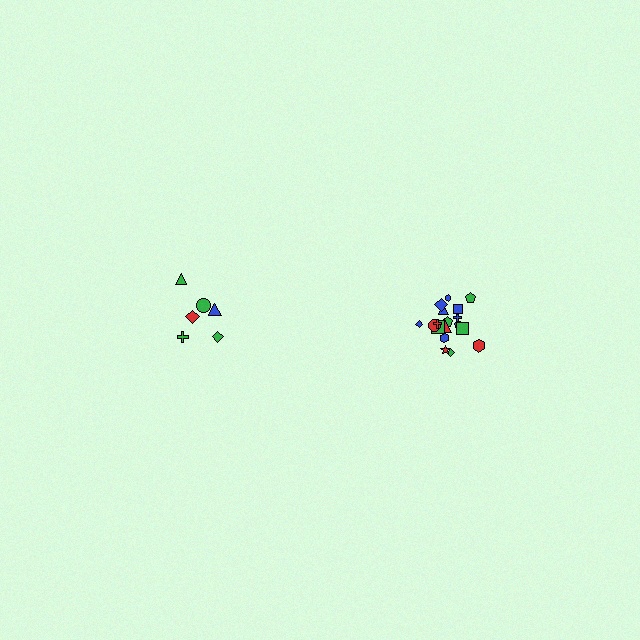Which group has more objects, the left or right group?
The right group.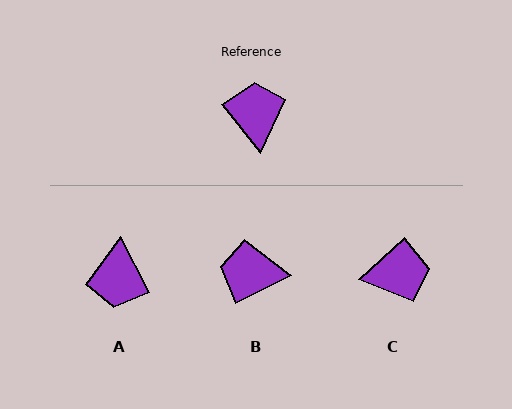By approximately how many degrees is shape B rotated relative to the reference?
Approximately 78 degrees counter-clockwise.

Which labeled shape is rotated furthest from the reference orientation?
A, about 169 degrees away.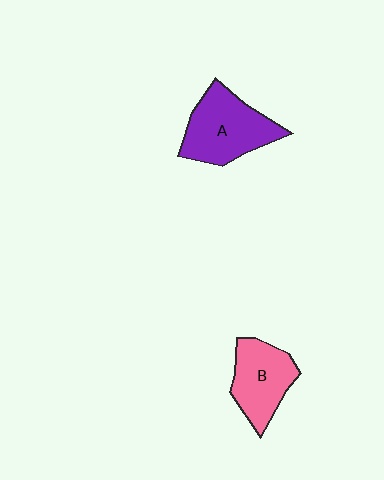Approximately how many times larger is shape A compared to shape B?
Approximately 1.2 times.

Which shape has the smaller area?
Shape B (pink).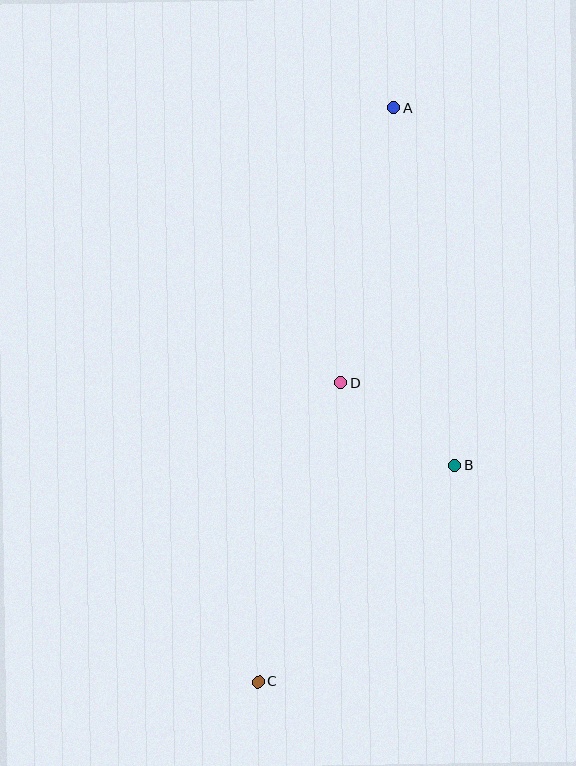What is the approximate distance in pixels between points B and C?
The distance between B and C is approximately 292 pixels.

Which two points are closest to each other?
Points B and D are closest to each other.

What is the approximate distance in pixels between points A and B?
The distance between A and B is approximately 363 pixels.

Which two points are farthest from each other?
Points A and C are farthest from each other.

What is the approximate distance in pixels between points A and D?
The distance between A and D is approximately 280 pixels.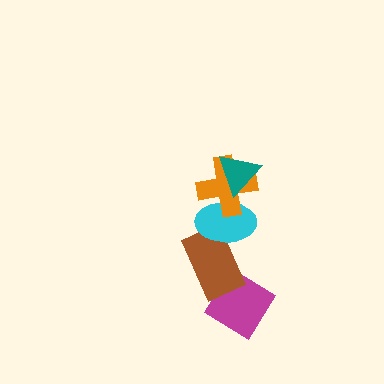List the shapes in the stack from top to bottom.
From top to bottom: the teal triangle, the orange cross, the cyan ellipse, the brown rectangle, the magenta diamond.